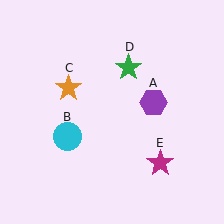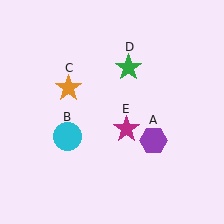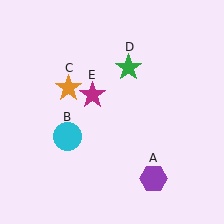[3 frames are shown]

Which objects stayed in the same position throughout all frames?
Cyan circle (object B) and orange star (object C) and green star (object D) remained stationary.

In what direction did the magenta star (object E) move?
The magenta star (object E) moved up and to the left.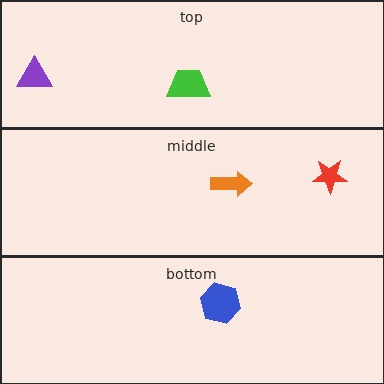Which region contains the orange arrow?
The middle region.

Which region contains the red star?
The middle region.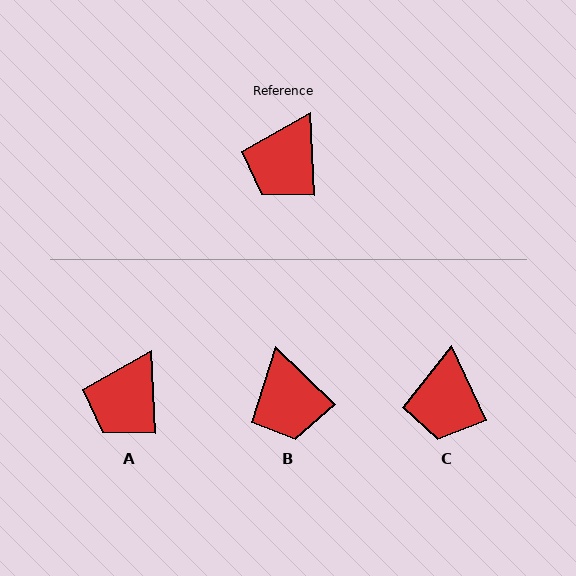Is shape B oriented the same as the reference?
No, it is off by about 43 degrees.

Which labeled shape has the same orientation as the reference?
A.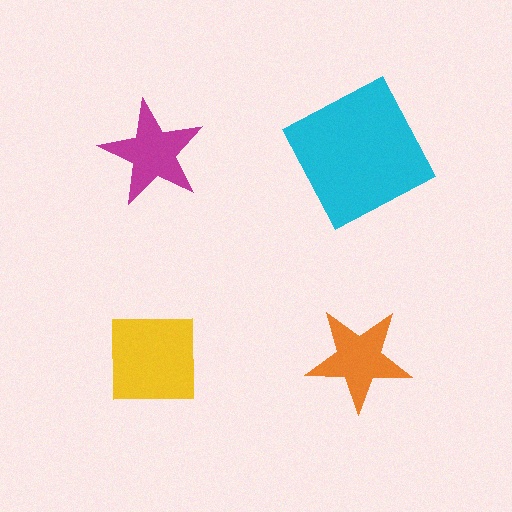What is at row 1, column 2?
A cyan square.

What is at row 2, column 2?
An orange star.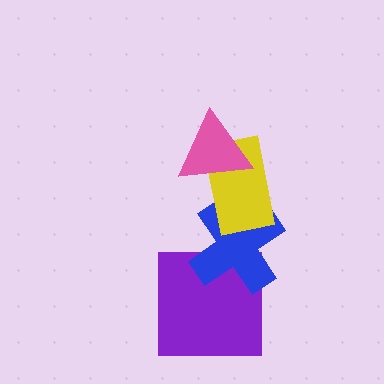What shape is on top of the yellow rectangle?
The pink triangle is on top of the yellow rectangle.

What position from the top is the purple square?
The purple square is 4th from the top.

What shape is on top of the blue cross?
The yellow rectangle is on top of the blue cross.